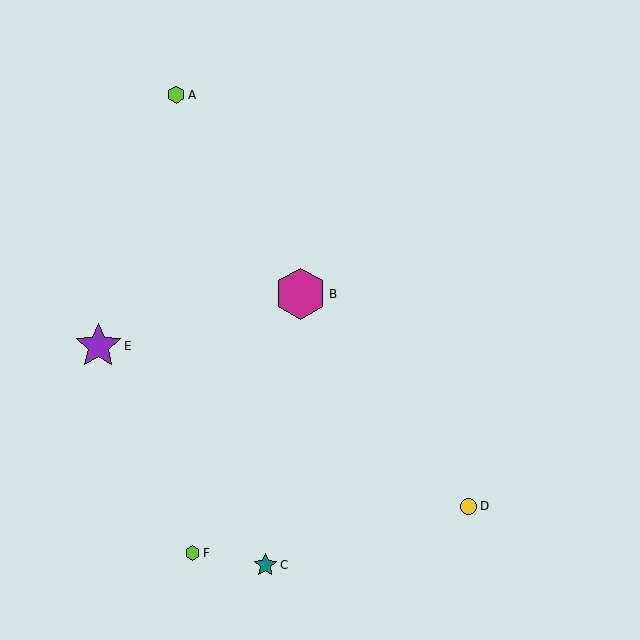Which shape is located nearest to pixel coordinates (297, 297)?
The magenta hexagon (labeled B) at (300, 294) is nearest to that location.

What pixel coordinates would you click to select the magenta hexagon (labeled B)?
Click at (300, 294) to select the magenta hexagon B.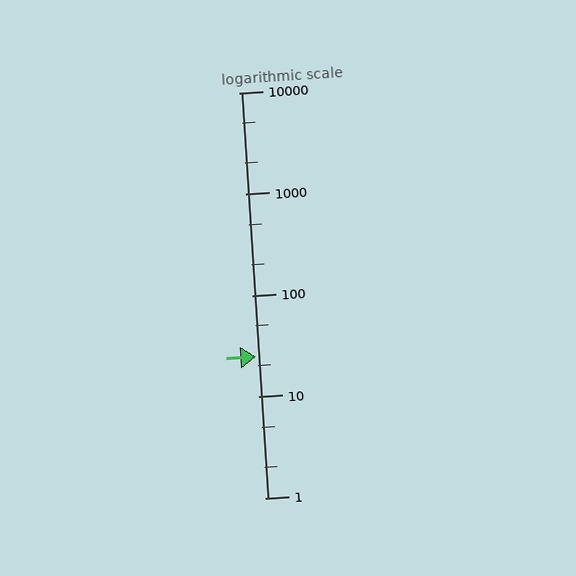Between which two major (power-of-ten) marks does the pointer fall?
The pointer is between 10 and 100.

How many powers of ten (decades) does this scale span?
The scale spans 4 decades, from 1 to 10000.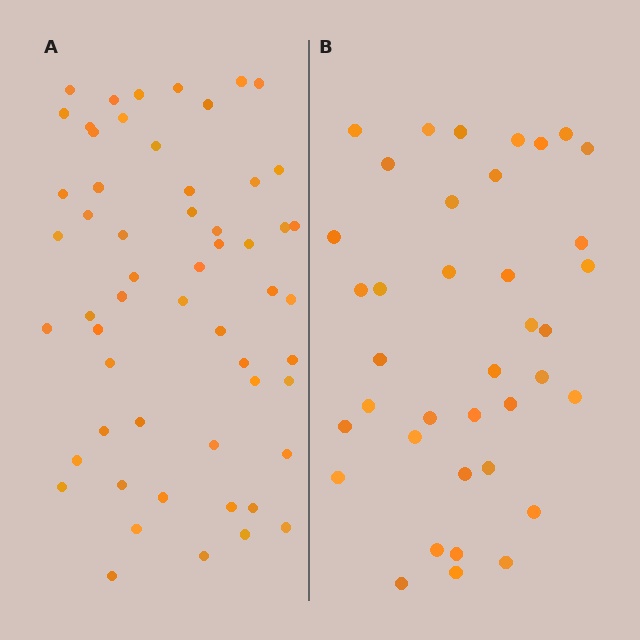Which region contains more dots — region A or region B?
Region A (the left region) has more dots.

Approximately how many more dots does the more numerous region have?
Region A has approximately 20 more dots than region B.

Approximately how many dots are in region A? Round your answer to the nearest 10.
About 60 dots. (The exact count is 56, which rounds to 60.)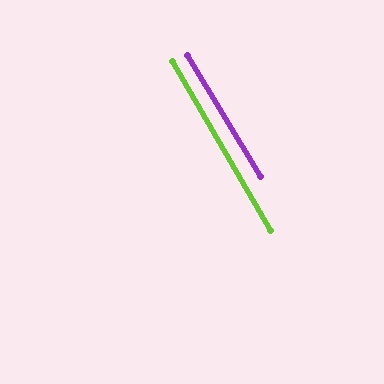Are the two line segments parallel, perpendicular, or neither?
Parallel — their directions differ by only 1.3°.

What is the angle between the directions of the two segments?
Approximately 1 degree.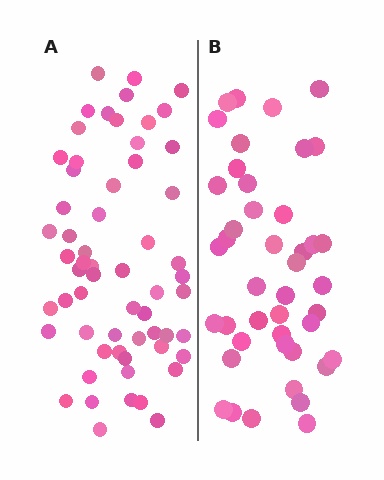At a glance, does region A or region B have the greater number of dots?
Region A (the left region) has more dots.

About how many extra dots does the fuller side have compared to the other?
Region A has approximately 15 more dots than region B.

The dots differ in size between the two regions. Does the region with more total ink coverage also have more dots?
No. Region B has more total ink coverage because its dots are larger, but region A actually contains more individual dots. Total area can be misleading — the number of items is what matters here.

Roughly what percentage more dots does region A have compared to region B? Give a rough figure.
About 40% more.